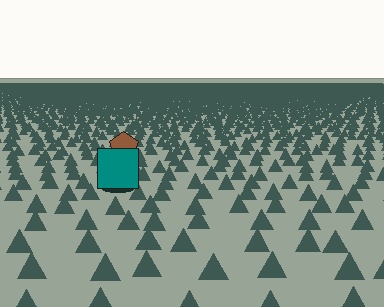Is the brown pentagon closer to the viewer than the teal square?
No. The teal square is closer — you can tell from the texture gradient: the ground texture is coarser near it.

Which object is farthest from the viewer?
The brown pentagon is farthest from the viewer. It appears smaller and the ground texture around it is denser.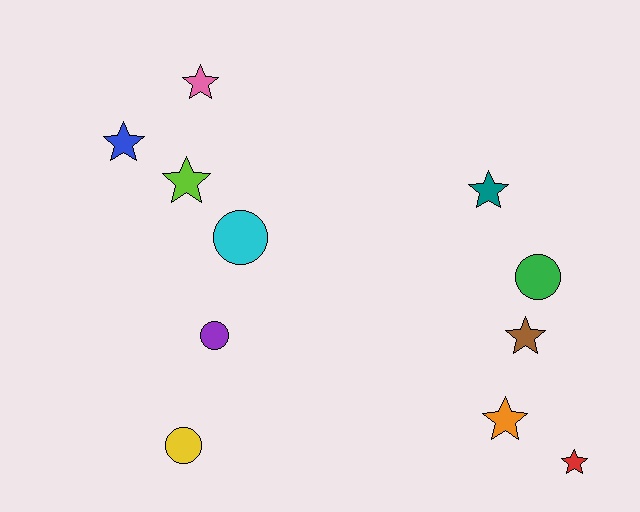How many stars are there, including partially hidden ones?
There are 7 stars.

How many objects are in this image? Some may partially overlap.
There are 11 objects.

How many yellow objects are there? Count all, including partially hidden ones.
There is 1 yellow object.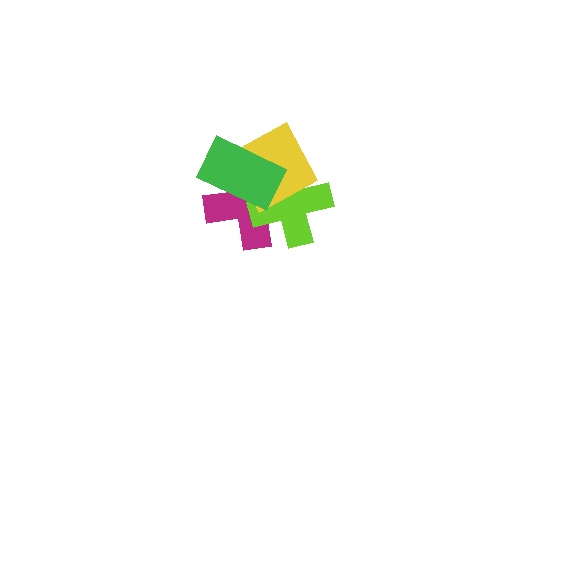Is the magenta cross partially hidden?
Yes, it is partially covered by another shape.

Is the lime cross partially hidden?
Yes, it is partially covered by another shape.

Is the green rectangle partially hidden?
No, no other shape covers it.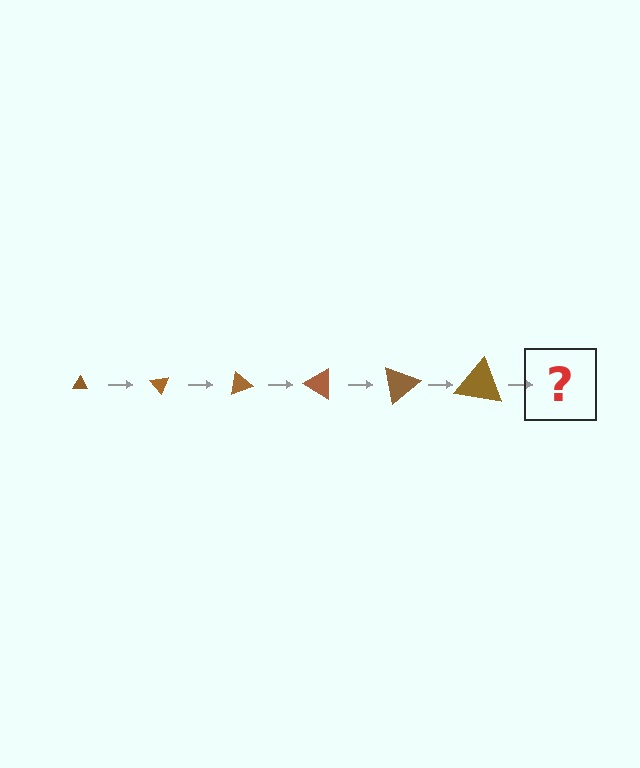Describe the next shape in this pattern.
It should be a triangle, larger than the previous one and rotated 300 degrees from the start.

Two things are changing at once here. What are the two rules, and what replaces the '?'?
The two rules are that the triangle grows larger each step and it rotates 50 degrees each step. The '?' should be a triangle, larger than the previous one and rotated 300 degrees from the start.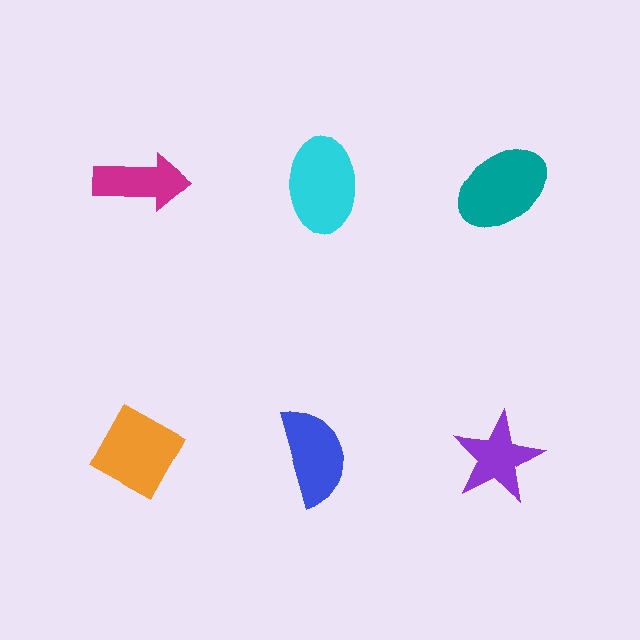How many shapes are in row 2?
3 shapes.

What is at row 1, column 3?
A teal ellipse.